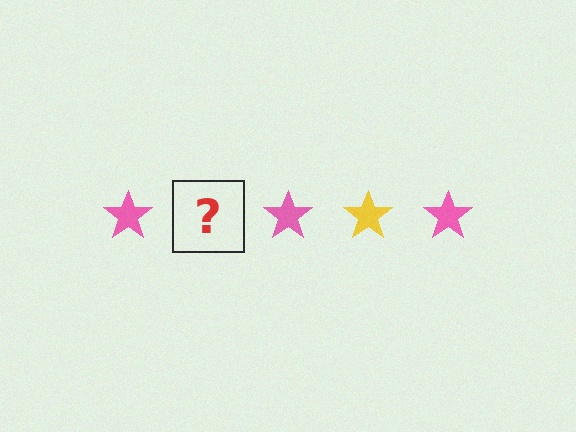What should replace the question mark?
The question mark should be replaced with a yellow star.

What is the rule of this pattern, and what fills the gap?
The rule is that the pattern cycles through pink, yellow stars. The gap should be filled with a yellow star.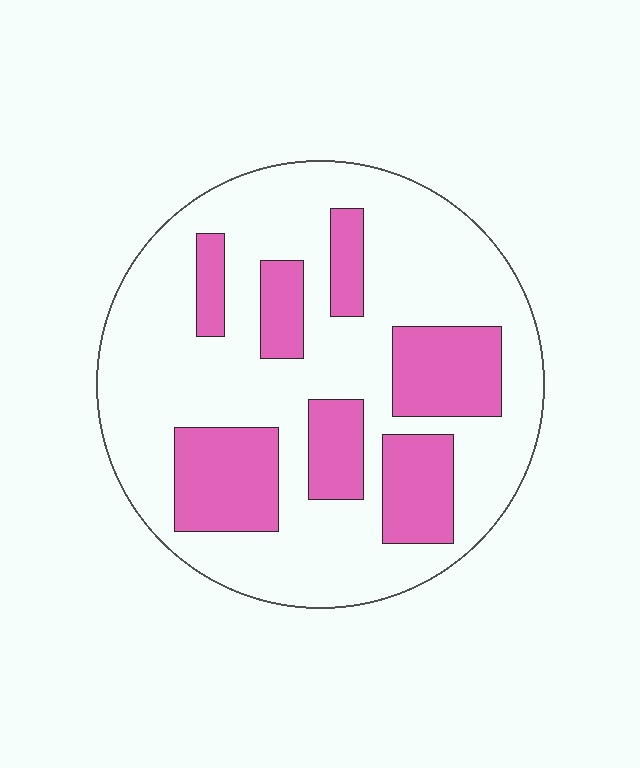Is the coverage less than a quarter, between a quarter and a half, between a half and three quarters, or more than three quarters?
Between a quarter and a half.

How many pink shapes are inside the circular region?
7.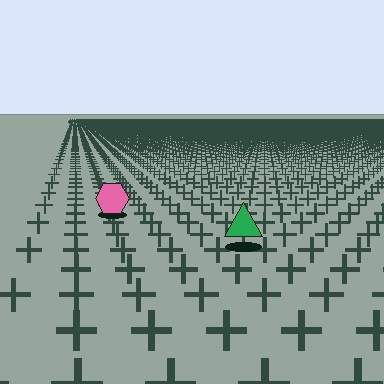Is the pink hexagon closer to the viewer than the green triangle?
No. The green triangle is closer — you can tell from the texture gradient: the ground texture is coarser near it.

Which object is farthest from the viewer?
The pink hexagon is farthest from the viewer. It appears smaller and the ground texture around it is denser.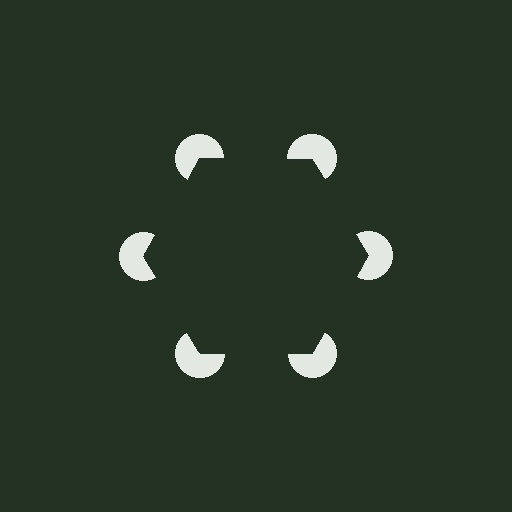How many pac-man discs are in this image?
There are 6 — one at each vertex of the illusory hexagon.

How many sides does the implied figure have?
6 sides.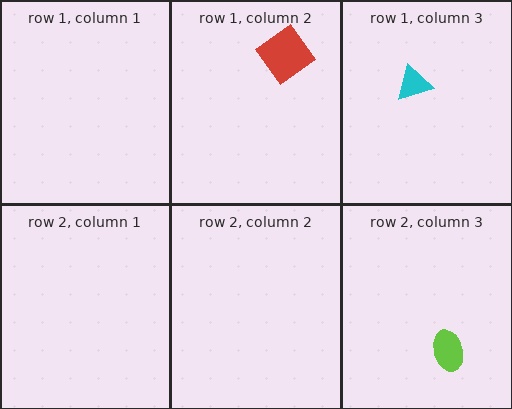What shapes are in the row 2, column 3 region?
The lime ellipse.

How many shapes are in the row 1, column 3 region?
1.